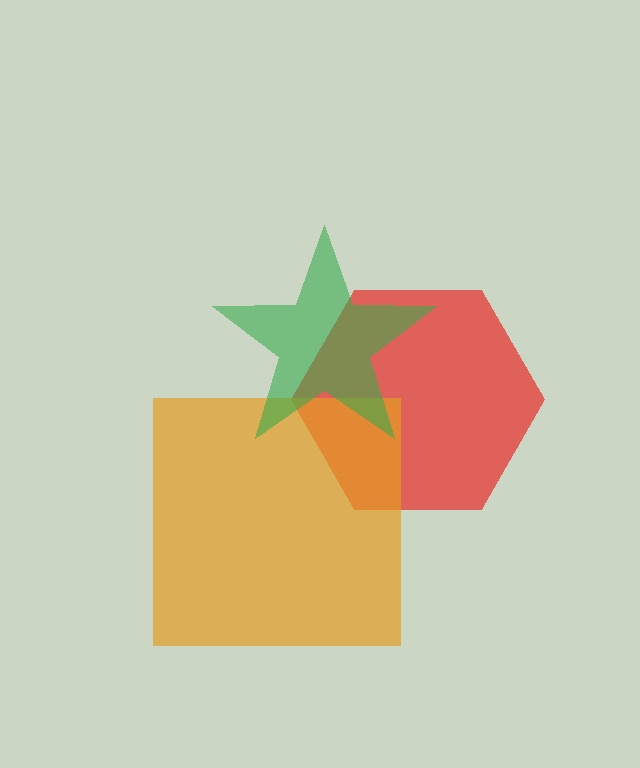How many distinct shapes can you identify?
There are 3 distinct shapes: a red hexagon, an orange square, a green star.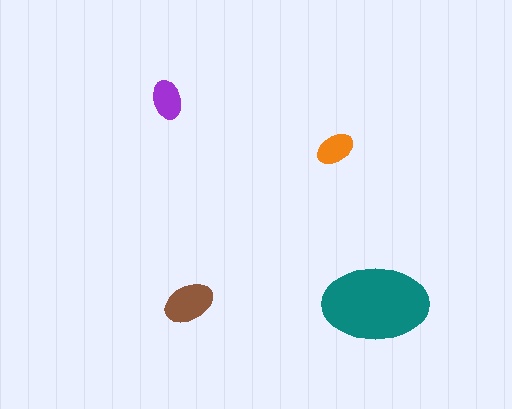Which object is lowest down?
The teal ellipse is bottommost.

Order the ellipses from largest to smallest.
the teal one, the brown one, the purple one, the orange one.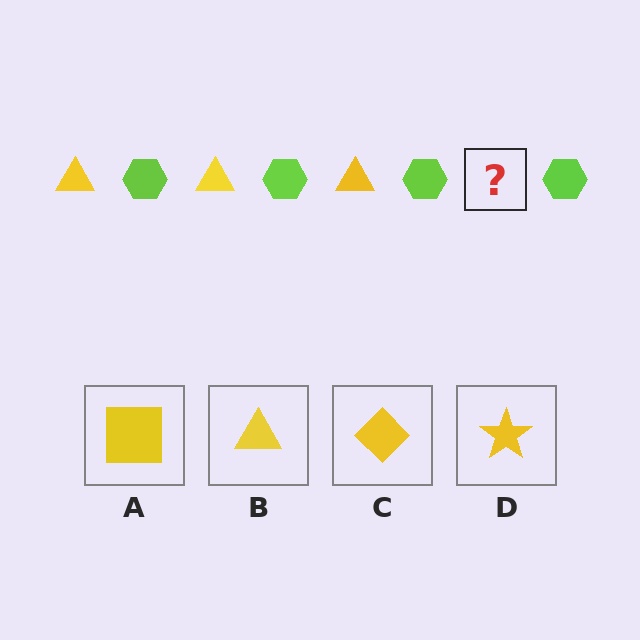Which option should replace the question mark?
Option B.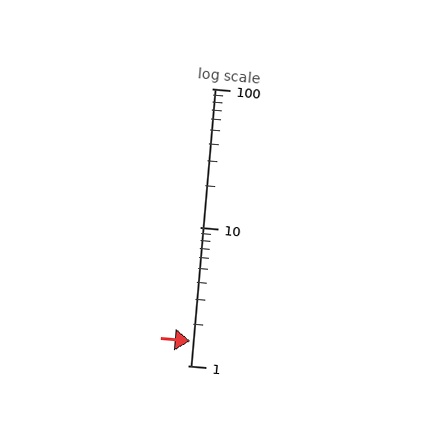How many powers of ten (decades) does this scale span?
The scale spans 2 decades, from 1 to 100.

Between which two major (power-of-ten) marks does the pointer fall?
The pointer is between 1 and 10.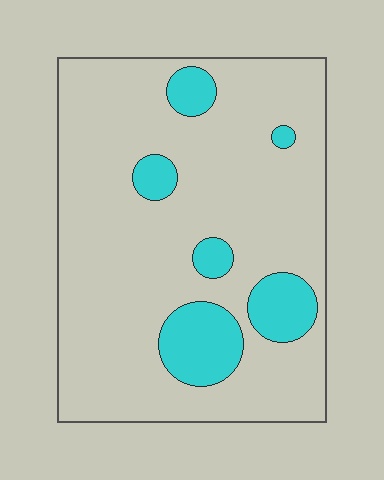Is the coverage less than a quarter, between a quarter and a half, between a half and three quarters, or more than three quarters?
Less than a quarter.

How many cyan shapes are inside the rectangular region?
6.